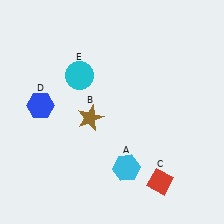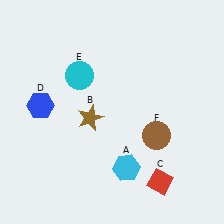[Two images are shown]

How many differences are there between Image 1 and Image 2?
There is 1 difference between the two images.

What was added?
A brown circle (F) was added in Image 2.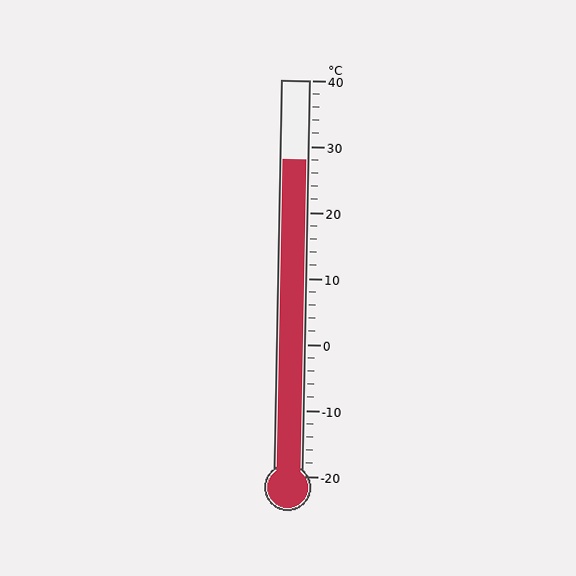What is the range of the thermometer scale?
The thermometer scale ranges from -20°C to 40°C.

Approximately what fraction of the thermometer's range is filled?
The thermometer is filled to approximately 80% of its range.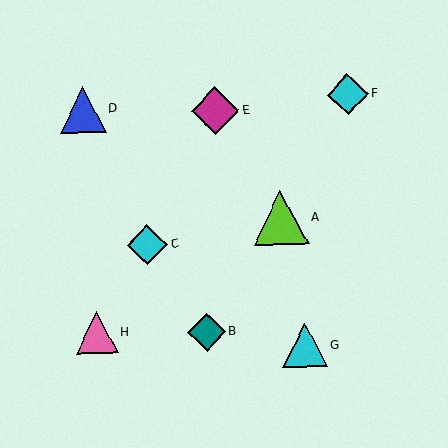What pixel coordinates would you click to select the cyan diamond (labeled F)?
Click at (348, 94) to select the cyan diamond F.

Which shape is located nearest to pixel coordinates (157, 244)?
The cyan diamond (labeled C) at (147, 245) is nearest to that location.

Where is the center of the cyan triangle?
The center of the cyan triangle is at (305, 345).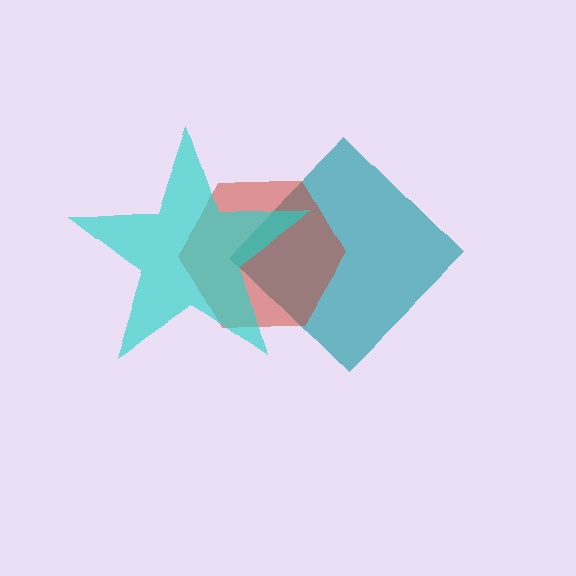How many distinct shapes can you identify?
There are 3 distinct shapes: a teal diamond, a red hexagon, a cyan star.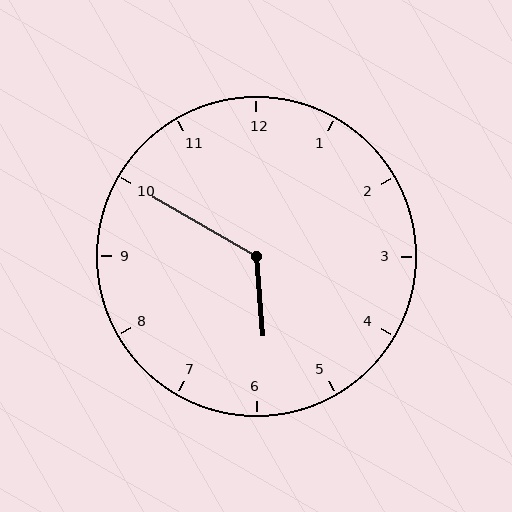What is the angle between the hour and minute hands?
Approximately 125 degrees.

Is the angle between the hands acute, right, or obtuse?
It is obtuse.